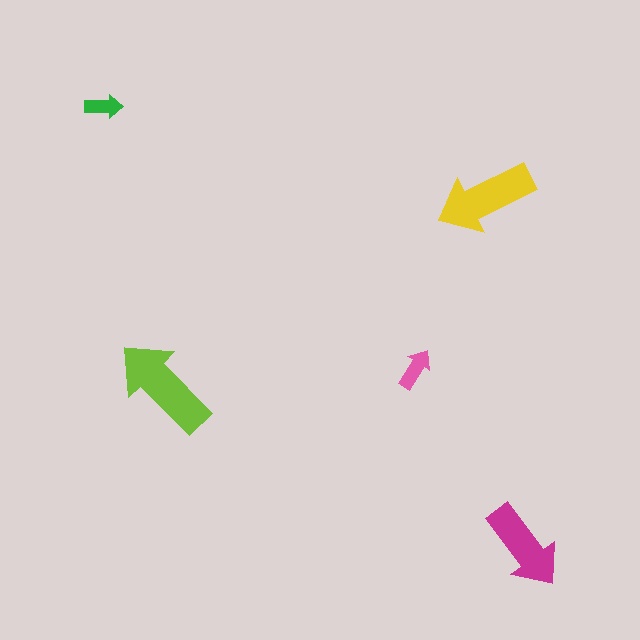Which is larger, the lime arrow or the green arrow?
The lime one.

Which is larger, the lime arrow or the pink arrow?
The lime one.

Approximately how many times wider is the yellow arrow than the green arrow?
About 2.5 times wider.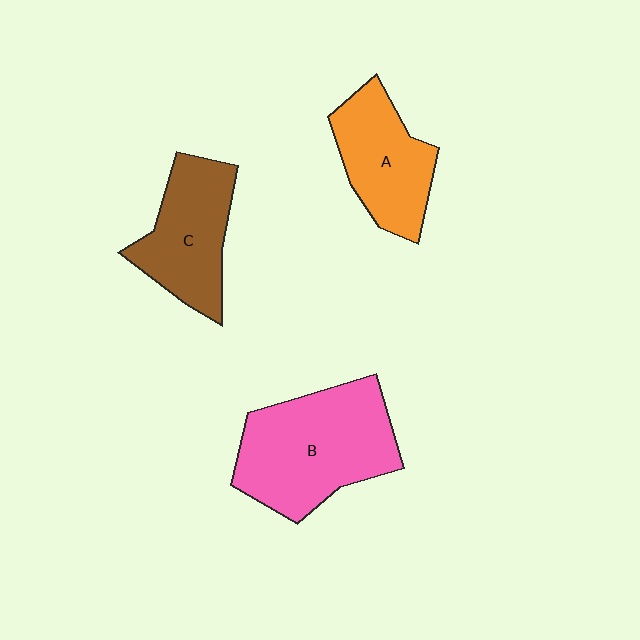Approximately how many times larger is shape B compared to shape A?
Approximately 1.5 times.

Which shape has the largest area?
Shape B (pink).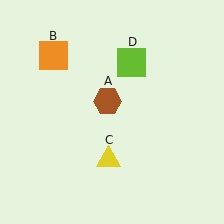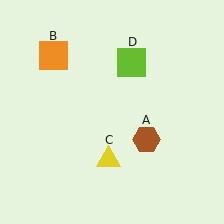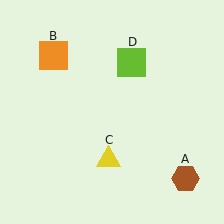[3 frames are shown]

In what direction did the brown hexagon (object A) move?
The brown hexagon (object A) moved down and to the right.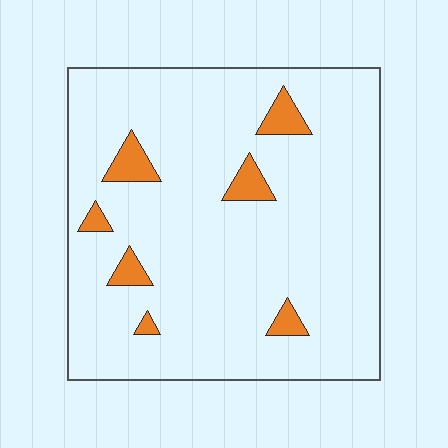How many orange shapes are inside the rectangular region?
7.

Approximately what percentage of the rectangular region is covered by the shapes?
Approximately 5%.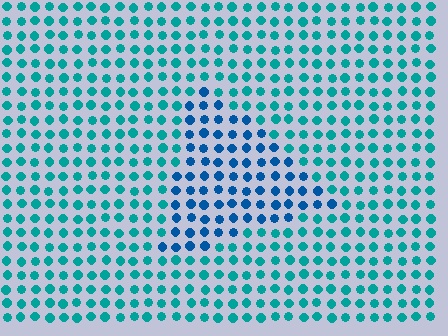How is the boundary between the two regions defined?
The boundary is defined purely by a slight shift in hue (about 32 degrees). Spacing, size, and orientation are identical on both sides.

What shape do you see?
I see a triangle.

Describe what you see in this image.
The image is filled with small teal elements in a uniform arrangement. A triangle-shaped region is visible where the elements are tinted to a slightly different hue, forming a subtle color boundary.